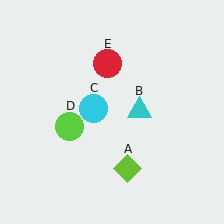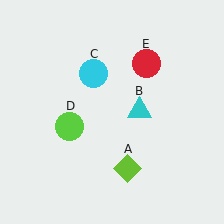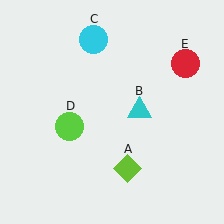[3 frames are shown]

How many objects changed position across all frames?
2 objects changed position: cyan circle (object C), red circle (object E).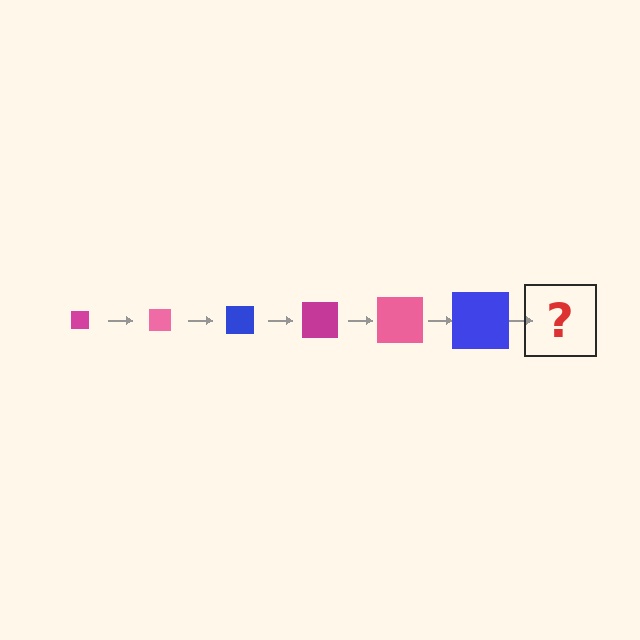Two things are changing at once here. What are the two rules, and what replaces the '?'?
The two rules are that the square grows larger each step and the color cycles through magenta, pink, and blue. The '?' should be a magenta square, larger than the previous one.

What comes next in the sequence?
The next element should be a magenta square, larger than the previous one.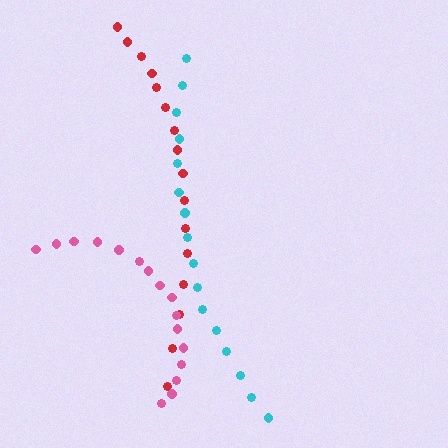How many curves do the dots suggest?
There are 3 distinct paths.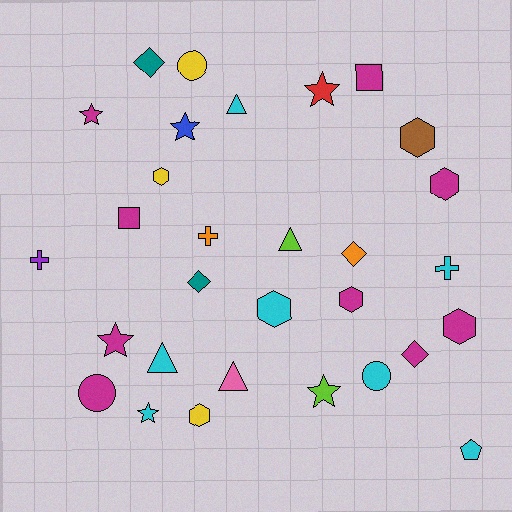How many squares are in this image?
There are 2 squares.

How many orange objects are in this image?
There are 2 orange objects.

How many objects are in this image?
There are 30 objects.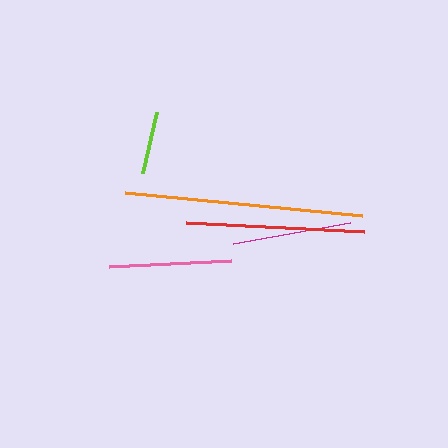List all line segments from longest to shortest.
From longest to shortest: orange, red, pink, magenta, lime.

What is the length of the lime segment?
The lime segment is approximately 62 pixels long.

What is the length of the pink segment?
The pink segment is approximately 121 pixels long.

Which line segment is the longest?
The orange line is the longest at approximately 238 pixels.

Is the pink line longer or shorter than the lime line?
The pink line is longer than the lime line.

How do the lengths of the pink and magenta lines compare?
The pink and magenta lines are approximately the same length.